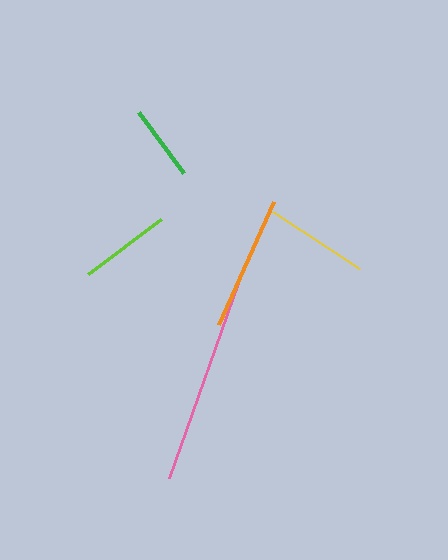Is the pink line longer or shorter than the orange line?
The pink line is longer than the orange line.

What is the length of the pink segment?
The pink segment is approximately 225 pixels long.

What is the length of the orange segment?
The orange segment is approximately 134 pixels long.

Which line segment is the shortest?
The green line is the shortest at approximately 76 pixels.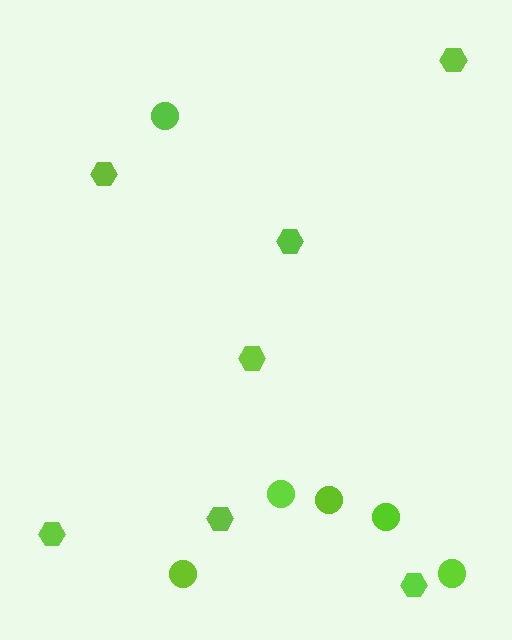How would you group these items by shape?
There are 2 groups: one group of hexagons (7) and one group of circles (6).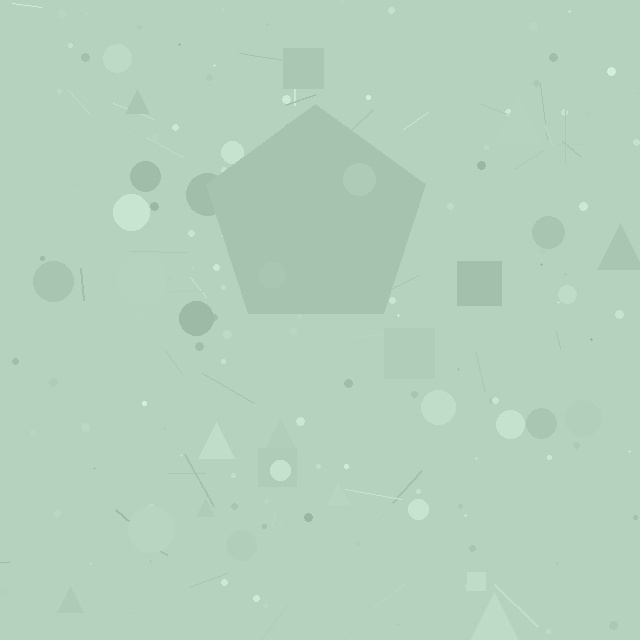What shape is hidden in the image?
A pentagon is hidden in the image.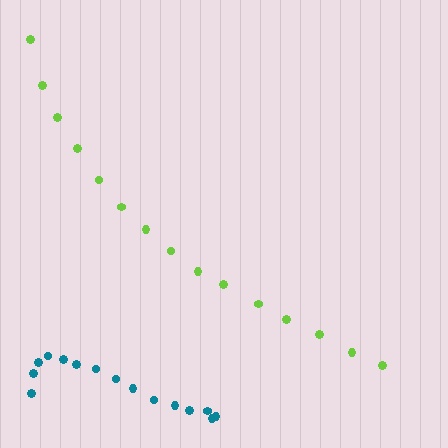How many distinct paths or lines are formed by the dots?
There are 2 distinct paths.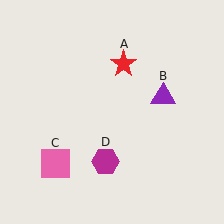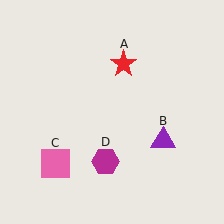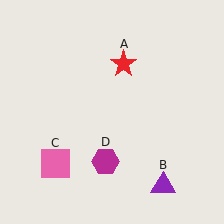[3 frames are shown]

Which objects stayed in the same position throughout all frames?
Red star (object A) and pink square (object C) and magenta hexagon (object D) remained stationary.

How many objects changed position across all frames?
1 object changed position: purple triangle (object B).